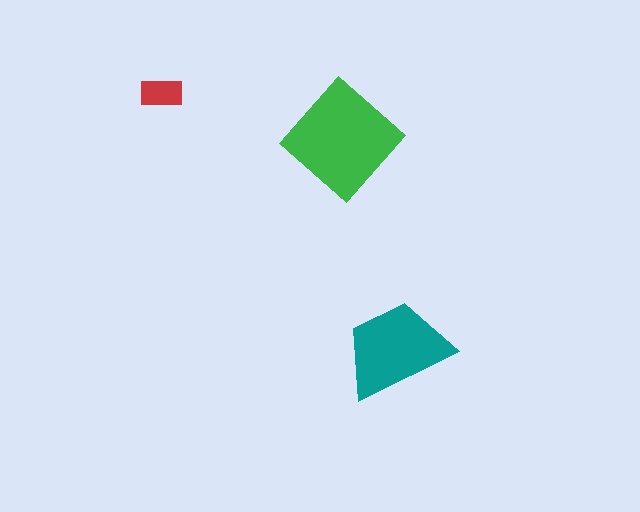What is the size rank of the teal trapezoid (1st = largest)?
2nd.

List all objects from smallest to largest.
The red rectangle, the teal trapezoid, the green diamond.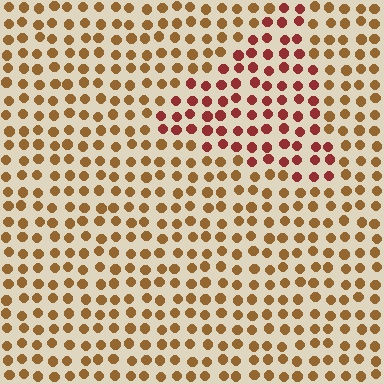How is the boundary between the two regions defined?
The boundary is defined purely by a slight shift in hue (about 35 degrees). Spacing, size, and orientation are identical on both sides.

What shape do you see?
I see a triangle.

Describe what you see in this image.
The image is filled with small brown elements in a uniform arrangement. A triangle-shaped region is visible where the elements are tinted to a slightly different hue, forming a subtle color boundary.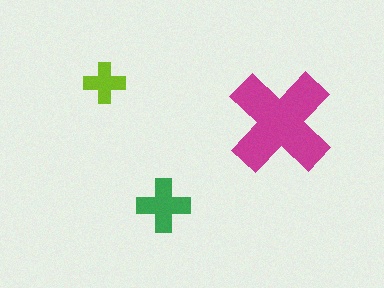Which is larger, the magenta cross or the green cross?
The magenta one.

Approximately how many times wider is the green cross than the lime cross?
About 1.5 times wider.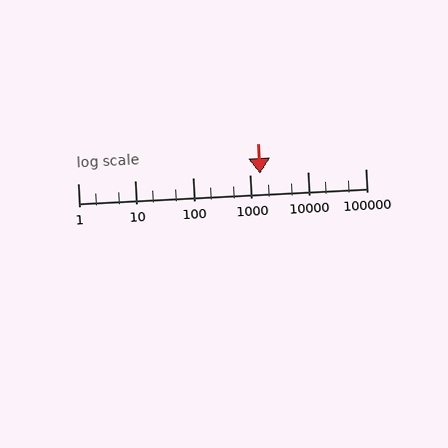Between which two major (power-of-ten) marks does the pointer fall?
The pointer is between 1000 and 10000.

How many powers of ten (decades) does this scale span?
The scale spans 5 decades, from 1 to 100000.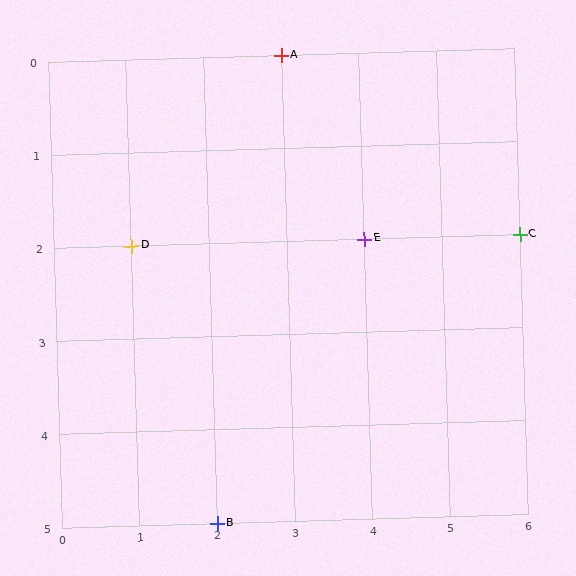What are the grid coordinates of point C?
Point C is at grid coordinates (6, 2).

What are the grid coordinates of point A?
Point A is at grid coordinates (3, 0).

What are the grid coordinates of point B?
Point B is at grid coordinates (2, 5).